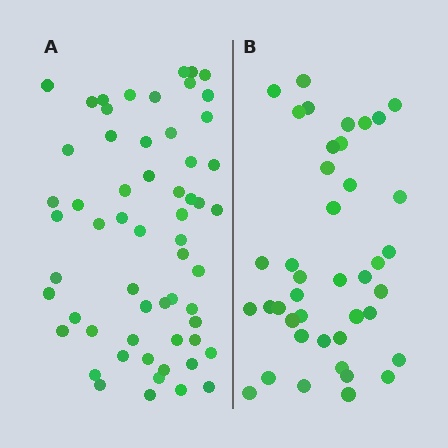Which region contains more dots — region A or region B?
Region A (the left region) has more dots.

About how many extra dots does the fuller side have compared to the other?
Region A has approximately 20 more dots than region B.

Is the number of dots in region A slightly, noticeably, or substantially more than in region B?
Region A has noticeably more, but not dramatically so. The ratio is roughly 1.4 to 1.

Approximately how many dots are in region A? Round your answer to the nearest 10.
About 60 dots. (The exact count is 59, which rounds to 60.)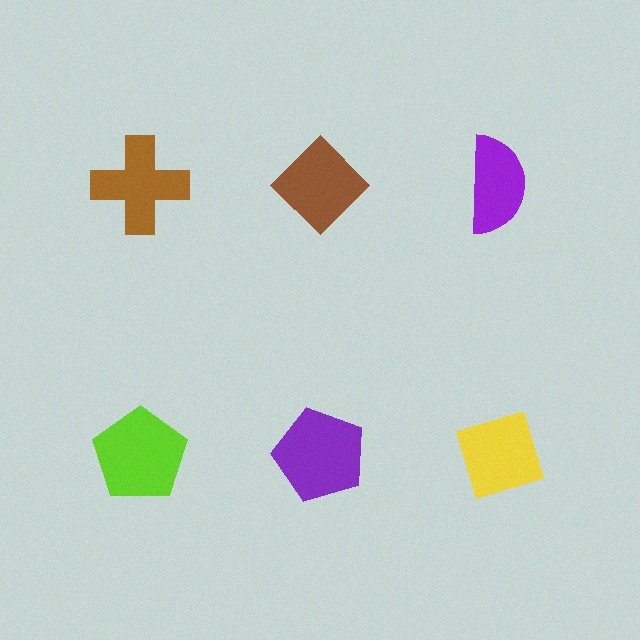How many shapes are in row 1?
3 shapes.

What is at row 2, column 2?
A purple pentagon.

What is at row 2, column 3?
A yellow diamond.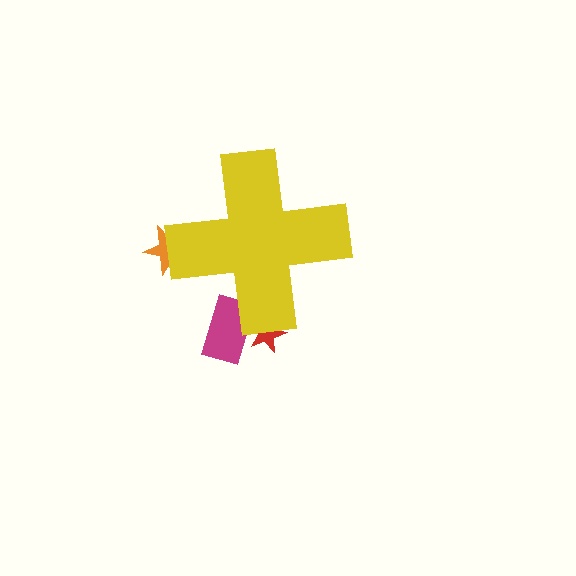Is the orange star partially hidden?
Yes, the orange star is partially hidden behind the yellow cross.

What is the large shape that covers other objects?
A yellow cross.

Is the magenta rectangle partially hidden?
Yes, the magenta rectangle is partially hidden behind the yellow cross.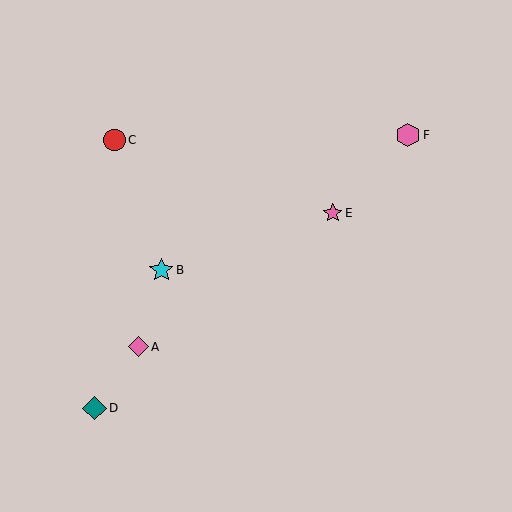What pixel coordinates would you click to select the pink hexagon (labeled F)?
Click at (408, 135) to select the pink hexagon F.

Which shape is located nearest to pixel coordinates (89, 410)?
The teal diamond (labeled D) at (94, 408) is nearest to that location.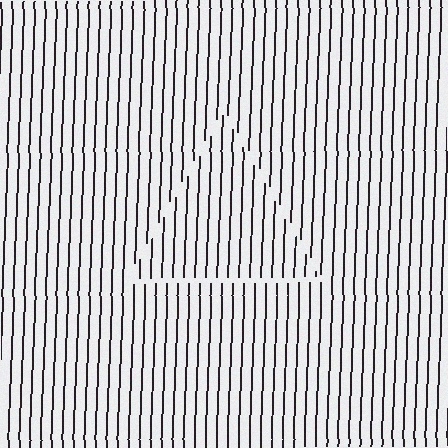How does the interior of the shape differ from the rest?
The interior of the shape contains the same grating, shifted by half a period — the contour is defined by the phase discontinuity where line-ends from the inner and outer gratings abut.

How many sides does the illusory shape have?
3 sides — the line-ends trace a triangle.